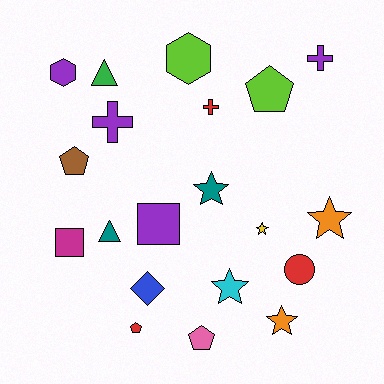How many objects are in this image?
There are 20 objects.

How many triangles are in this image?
There are 2 triangles.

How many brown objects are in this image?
There is 1 brown object.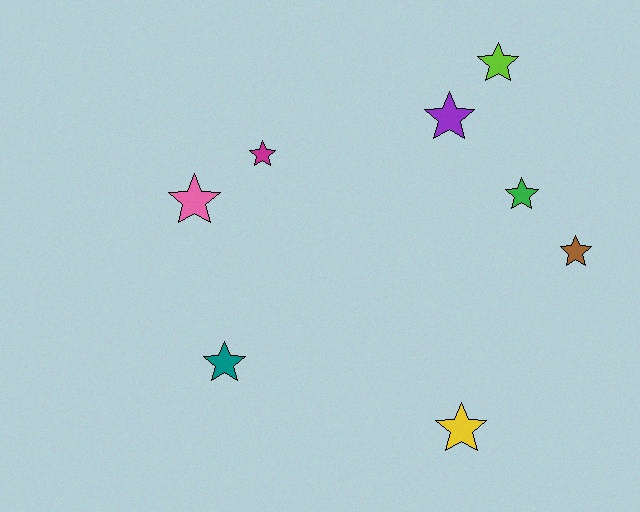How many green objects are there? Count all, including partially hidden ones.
There is 1 green object.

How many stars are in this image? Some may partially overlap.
There are 8 stars.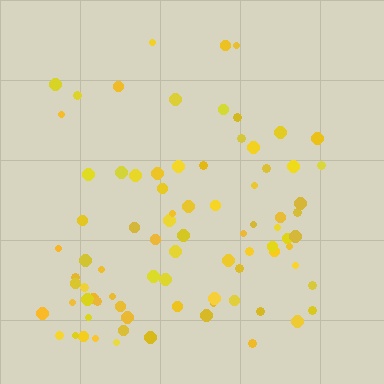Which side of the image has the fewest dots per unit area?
The top.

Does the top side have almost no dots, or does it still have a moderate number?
Still a moderate number, just noticeably fewer than the bottom.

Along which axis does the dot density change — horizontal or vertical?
Vertical.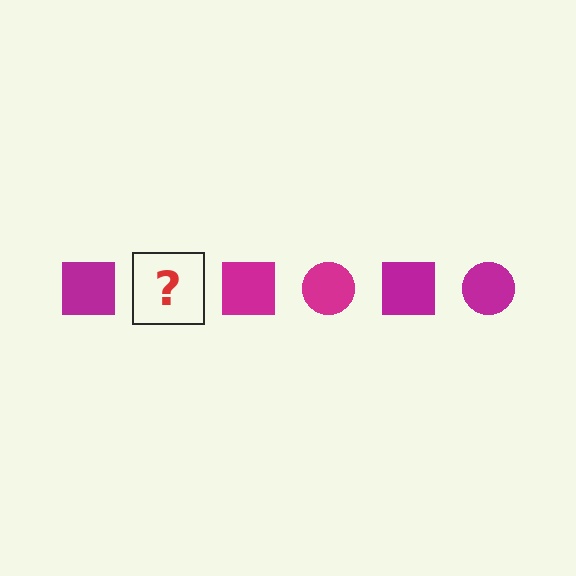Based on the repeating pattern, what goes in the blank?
The blank should be a magenta circle.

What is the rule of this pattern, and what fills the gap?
The rule is that the pattern cycles through square, circle shapes in magenta. The gap should be filled with a magenta circle.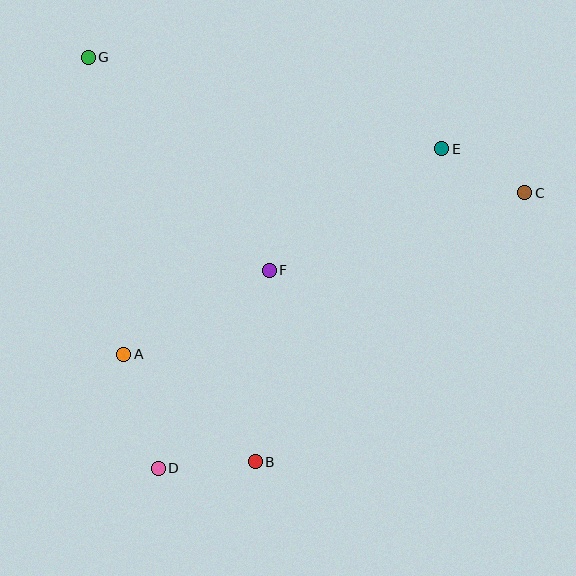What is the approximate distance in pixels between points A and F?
The distance between A and F is approximately 168 pixels.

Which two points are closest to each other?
Points C and E are closest to each other.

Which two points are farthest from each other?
Points C and D are farthest from each other.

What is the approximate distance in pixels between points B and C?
The distance between B and C is approximately 381 pixels.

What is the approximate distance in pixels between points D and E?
The distance between D and E is approximately 427 pixels.